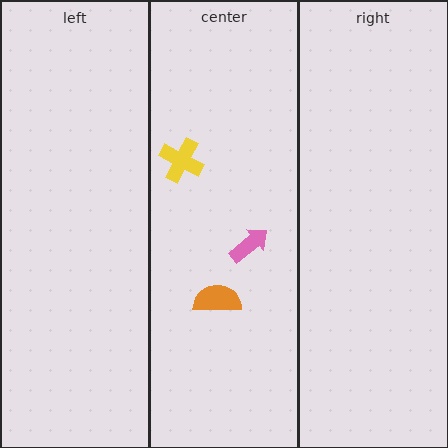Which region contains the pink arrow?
The center region.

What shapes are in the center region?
The yellow cross, the pink arrow, the orange semicircle.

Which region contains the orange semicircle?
The center region.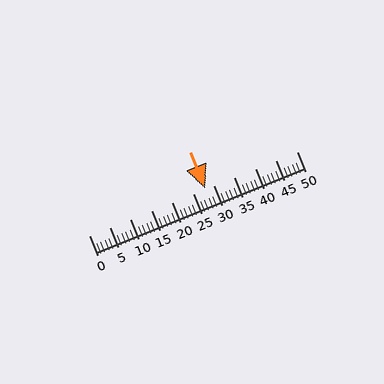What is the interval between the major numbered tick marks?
The major tick marks are spaced 5 units apart.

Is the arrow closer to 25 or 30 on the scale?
The arrow is closer to 30.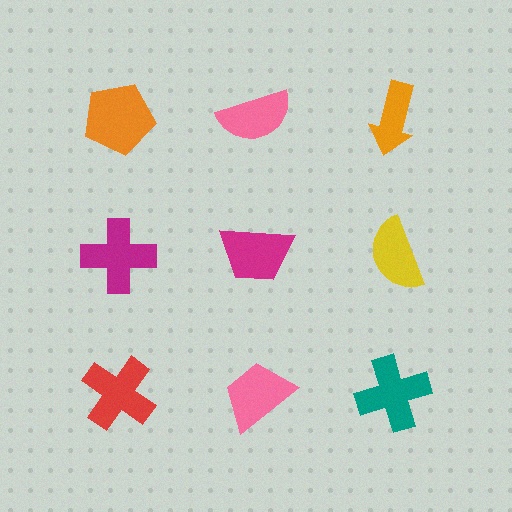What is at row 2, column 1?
A magenta cross.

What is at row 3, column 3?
A teal cross.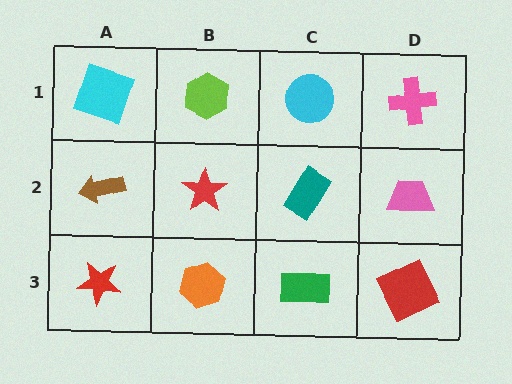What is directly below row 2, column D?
A red square.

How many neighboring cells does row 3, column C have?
3.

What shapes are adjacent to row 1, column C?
A teal rectangle (row 2, column C), a lime hexagon (row 1, column B), a pink cross (row 1, column D).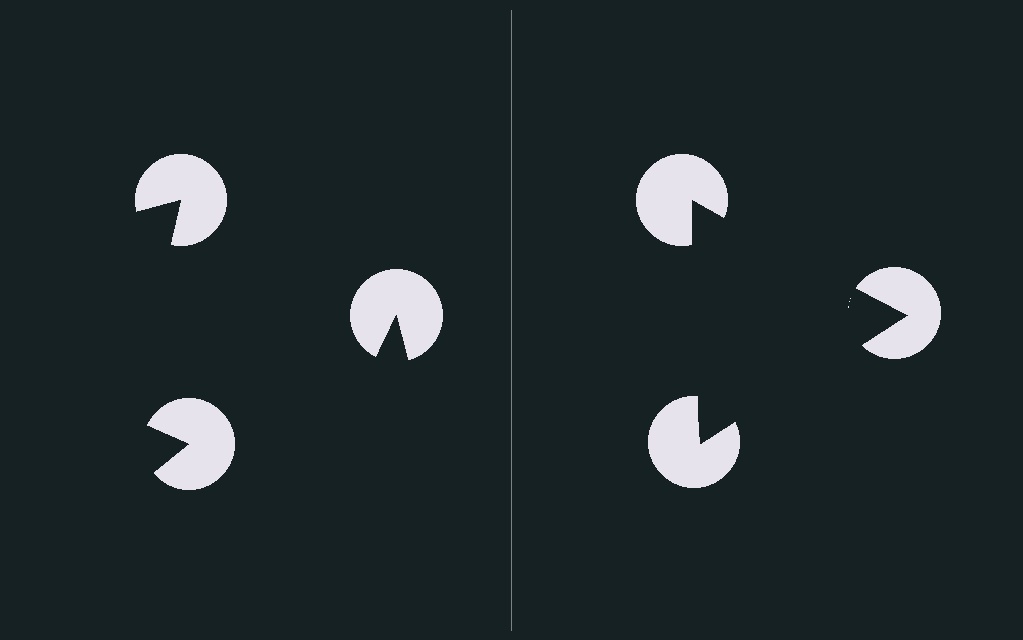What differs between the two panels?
The pac-man discs are positioned identically on both sides; only the wedge orientations differ. On the right they align to a triangle; on the left they are misaligned.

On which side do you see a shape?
An illusory triangle appears on the right side. On the left side the wedge cuts are rotated, so no coherent shape forms.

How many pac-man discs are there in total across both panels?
6 — 3 on each side.